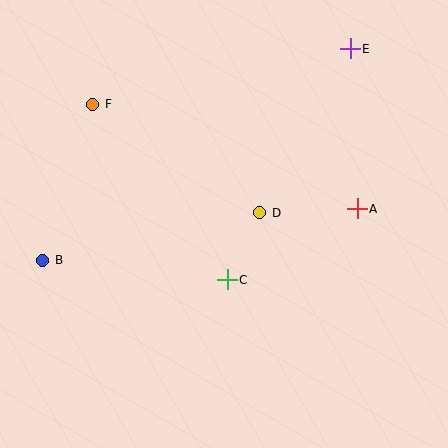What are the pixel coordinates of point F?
Point F is at (93, 104).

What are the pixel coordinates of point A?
Point A is at (357, 209).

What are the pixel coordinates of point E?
Point E is at (350, 49).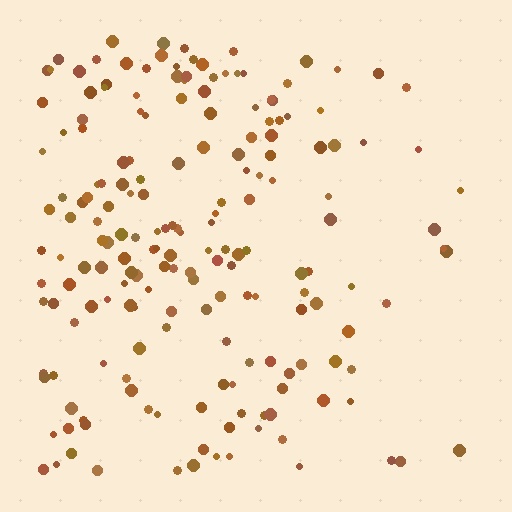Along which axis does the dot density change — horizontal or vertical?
Horizontal.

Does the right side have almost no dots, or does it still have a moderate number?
Still a moderate number, just noticeably fewer than the left.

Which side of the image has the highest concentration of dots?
The left.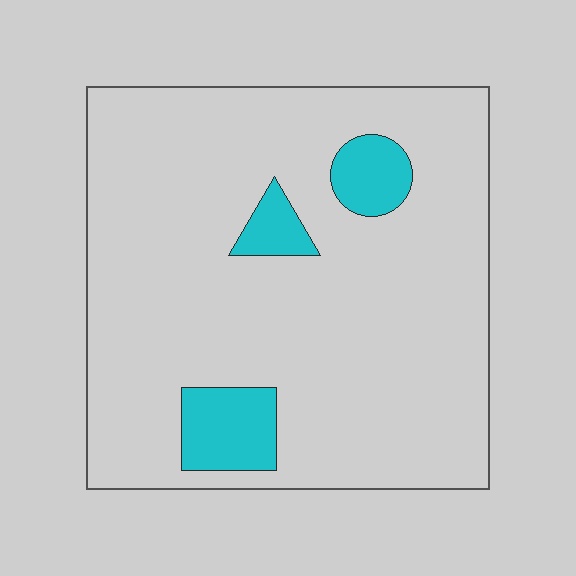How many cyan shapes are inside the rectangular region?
3.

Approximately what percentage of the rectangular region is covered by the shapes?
Approximately 10%.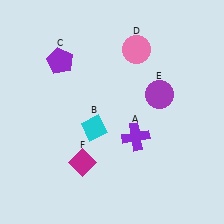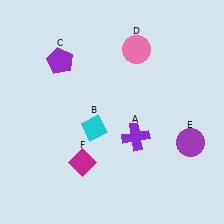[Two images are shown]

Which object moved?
The purple circle (E) moved down.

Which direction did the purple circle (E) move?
The purple circle (E) moved down.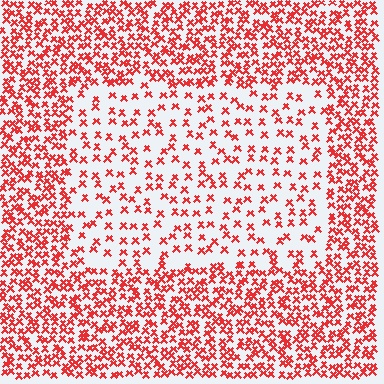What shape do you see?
I see a rectangle.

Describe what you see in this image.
The image contains small red elements arranged at two different densities. A rectangle-shaped region is visible where the elements are less densely packed than the surrounding area.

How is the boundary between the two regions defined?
The boundary is defined by a change in element density (approximately 2.4x ratio). All elements are the same color, size, and shape.